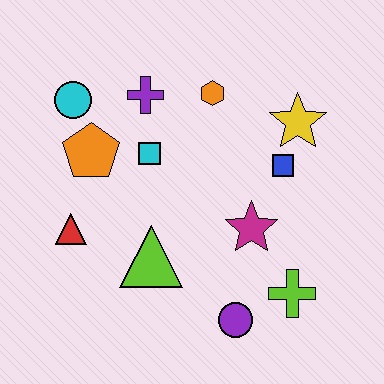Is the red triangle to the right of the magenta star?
No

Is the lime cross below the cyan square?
Yes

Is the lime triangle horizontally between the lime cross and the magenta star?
No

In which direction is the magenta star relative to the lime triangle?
The magenta star is to the right of the lime triangle.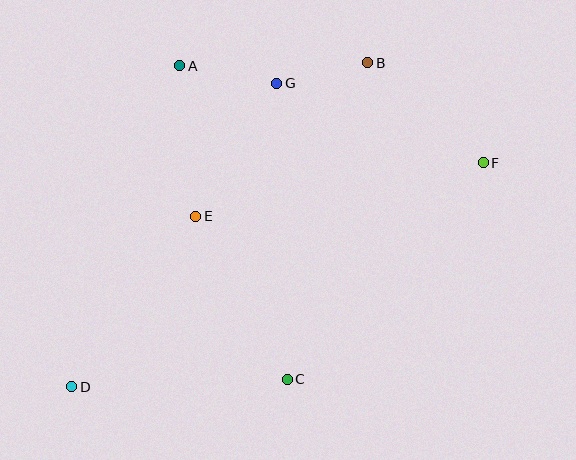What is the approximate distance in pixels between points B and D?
The distance between B and D is approximately 439 pixels.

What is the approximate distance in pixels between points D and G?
The distance between D and G is approximately 366 pixels.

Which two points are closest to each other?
Points B and G are closest to each other.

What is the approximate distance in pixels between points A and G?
The distance between A and G is approximately 99 pixels.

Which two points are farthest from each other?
Points D and F are farthest from each other.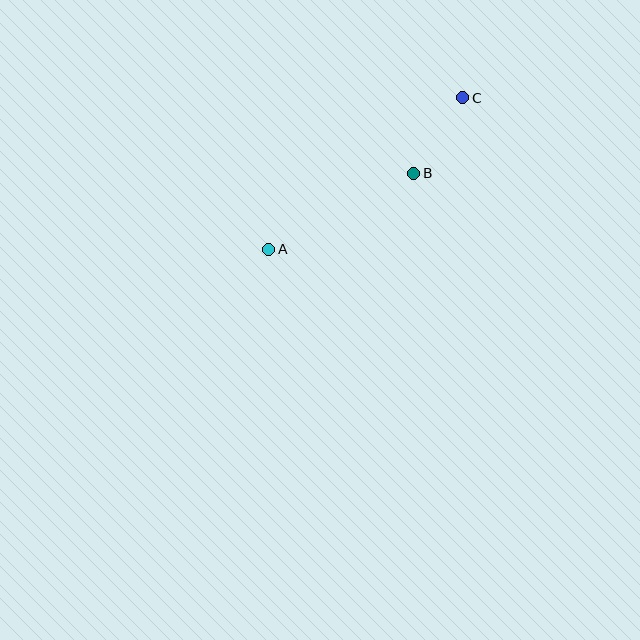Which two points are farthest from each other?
Points A and C are farthest from each other.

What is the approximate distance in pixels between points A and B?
The distance between A and B is approximately 164 pixels.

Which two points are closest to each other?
Points B and C are closest to each other.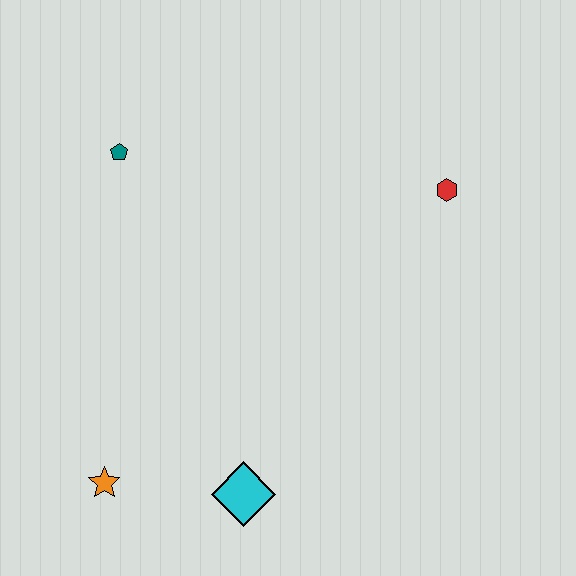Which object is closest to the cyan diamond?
The orange star is closest to the cyan diamond.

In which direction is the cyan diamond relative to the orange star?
The cyan diamond is to the right of the orange star.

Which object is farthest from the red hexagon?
The orange star is farthest from the red hexagon.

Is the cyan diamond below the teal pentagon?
Yes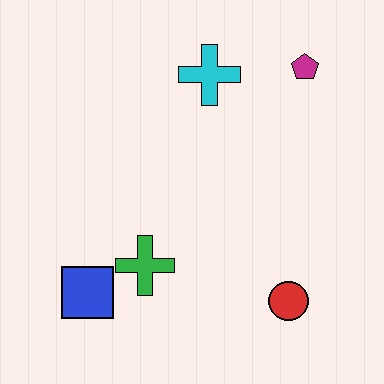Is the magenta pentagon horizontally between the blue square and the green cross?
No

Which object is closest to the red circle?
The green cross is closest to the red circle.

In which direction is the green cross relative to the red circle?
The green cross is to the left of the red circle.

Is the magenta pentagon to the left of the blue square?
No